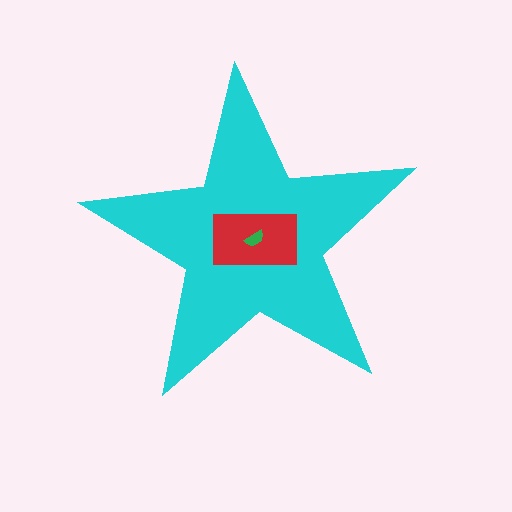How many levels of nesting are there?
3.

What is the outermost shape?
The cyan star.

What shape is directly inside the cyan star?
The red rectangle.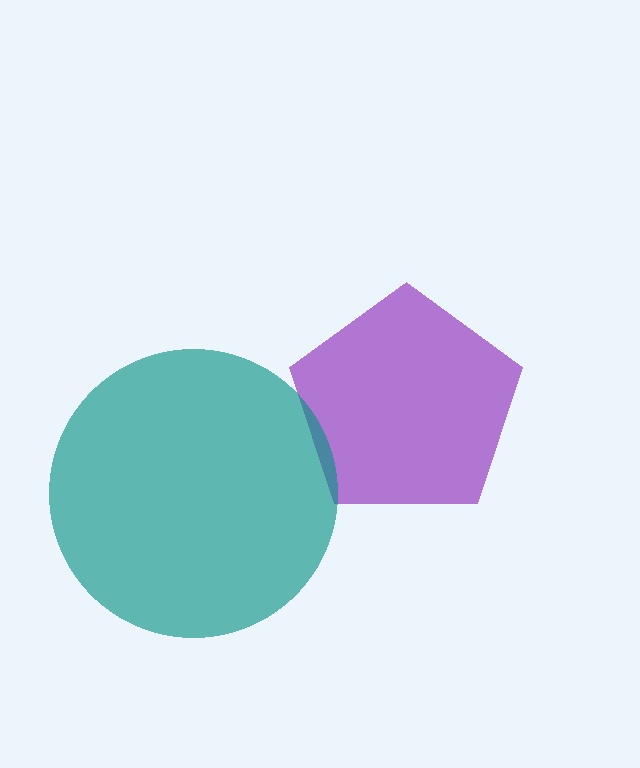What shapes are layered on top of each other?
The layered shapes are: a purple pentagon, a teal circle.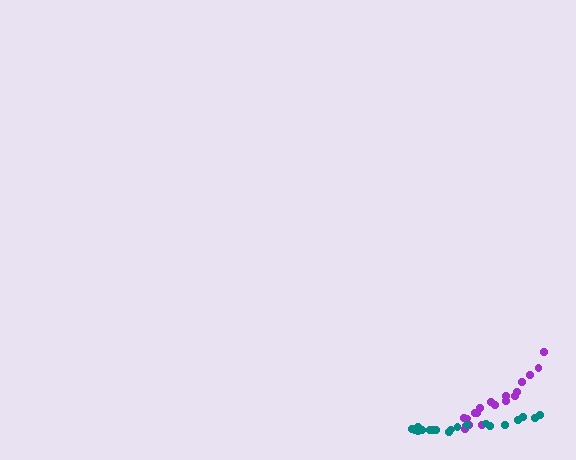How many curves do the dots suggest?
There are 2 distinct paths.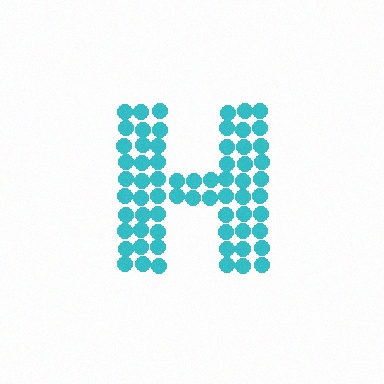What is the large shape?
The large shape is the letter H.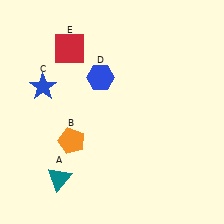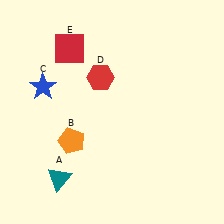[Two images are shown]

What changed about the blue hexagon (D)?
In Image 1, D is blue. In Image 2, it changed to red.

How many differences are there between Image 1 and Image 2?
There is 1 difference between the two images.